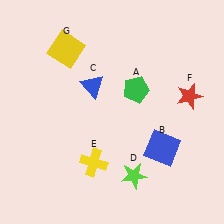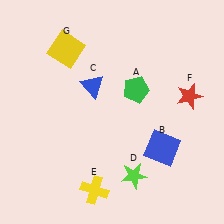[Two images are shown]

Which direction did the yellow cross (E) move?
The yellow cross (E) moved down.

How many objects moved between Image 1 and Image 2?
1 object moved between the two images.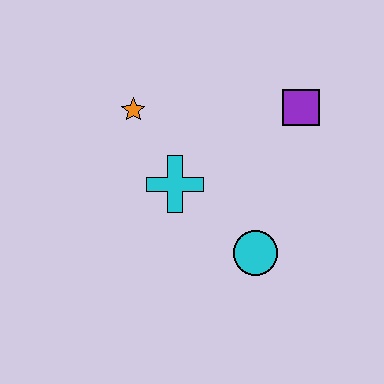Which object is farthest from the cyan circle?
The orange star is farthest from the cyan circle.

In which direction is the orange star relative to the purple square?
The orange star is to the left of the purple square.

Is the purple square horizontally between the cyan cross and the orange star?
No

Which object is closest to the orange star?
The cyan cross is closest to the orange star.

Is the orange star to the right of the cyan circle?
No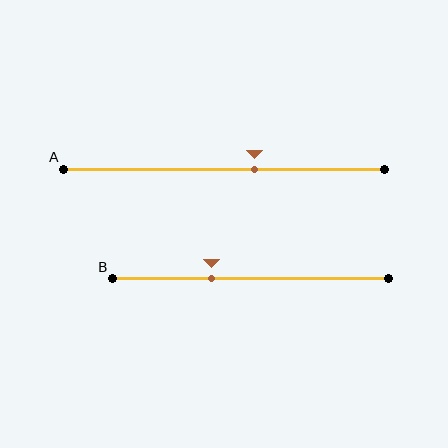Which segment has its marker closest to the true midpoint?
Segment A has its marker closest to the true midpoint.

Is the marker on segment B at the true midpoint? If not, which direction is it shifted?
No, the marker on segment B is shifted to the left by about 14% of the segment length.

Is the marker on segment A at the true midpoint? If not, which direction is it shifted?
No, the marker on segment A is shifted to the right by about 10% of the segment length.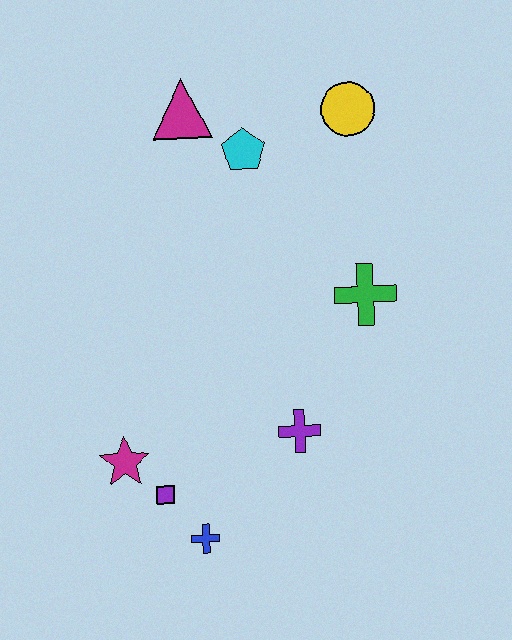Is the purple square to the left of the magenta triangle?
Yes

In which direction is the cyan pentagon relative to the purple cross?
The cyan pentagon is above the purple cross.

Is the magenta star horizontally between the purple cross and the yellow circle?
No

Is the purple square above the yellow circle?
No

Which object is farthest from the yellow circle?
The blue cross is farthest from the yellow circle.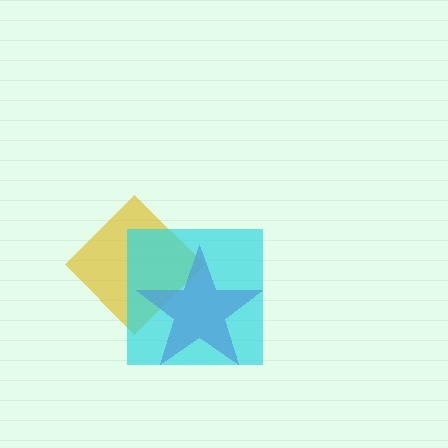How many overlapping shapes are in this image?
There are 3 overlapping shapes in the image.